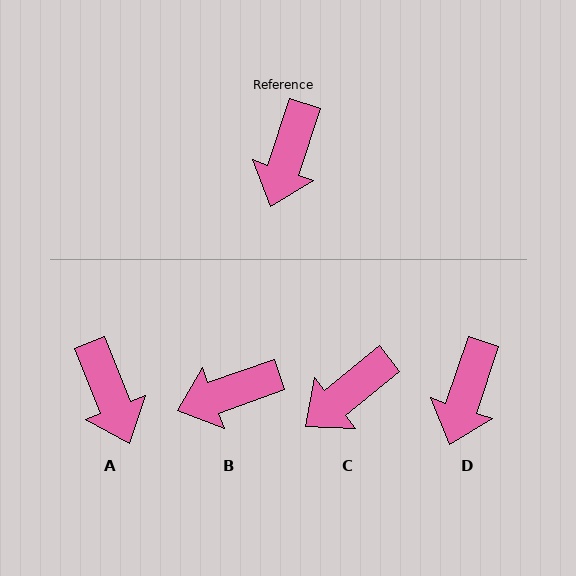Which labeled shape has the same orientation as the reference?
D.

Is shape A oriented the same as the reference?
No, it is off by about 40 degrees.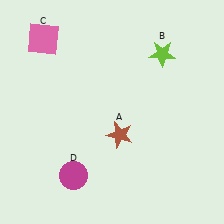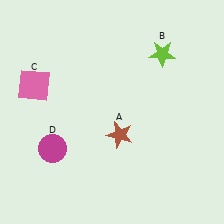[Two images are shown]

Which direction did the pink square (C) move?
The pink square (C) moved down.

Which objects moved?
The objects that moved are: the pink square (C), the magenta circle (D).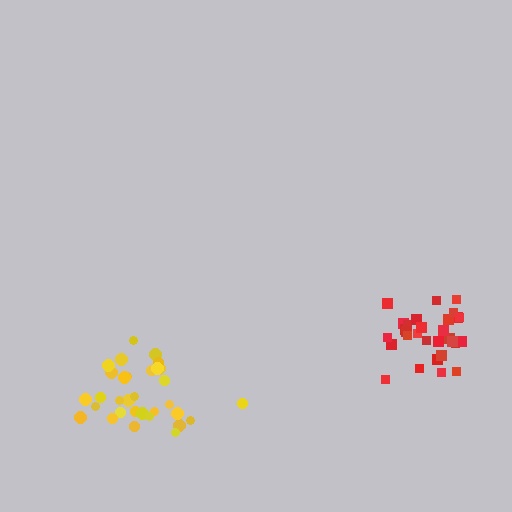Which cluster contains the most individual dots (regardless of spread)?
Yellow (35).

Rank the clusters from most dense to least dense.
red, yellow.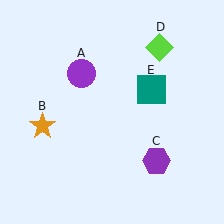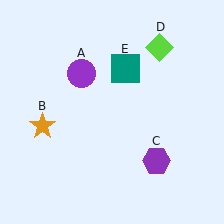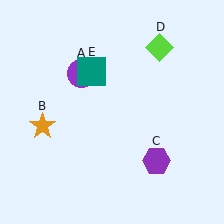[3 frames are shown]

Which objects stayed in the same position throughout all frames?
Purple circle (object A) and orange star (object B) and purple hexagon (object C) and lime diamond (object D) remained stationary.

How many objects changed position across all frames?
1 object changed position: teal square (object E).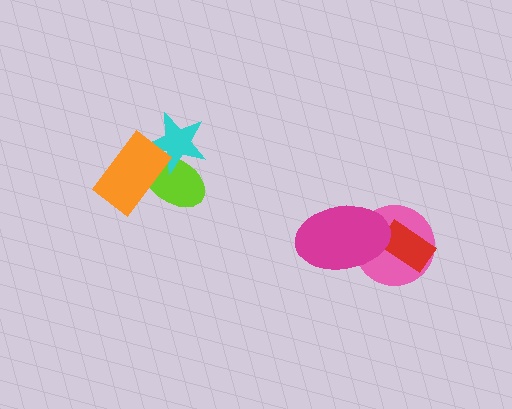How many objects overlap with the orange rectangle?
2 objects overlap with the orange rectangle.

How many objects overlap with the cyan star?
2 objects overlap with the cyan star.